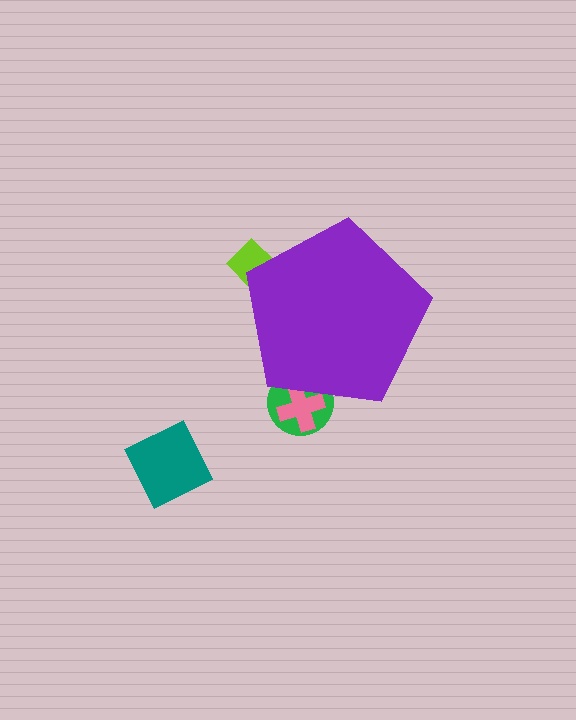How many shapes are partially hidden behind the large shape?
3 shapes are partially hidden.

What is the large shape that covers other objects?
A purple pentagon.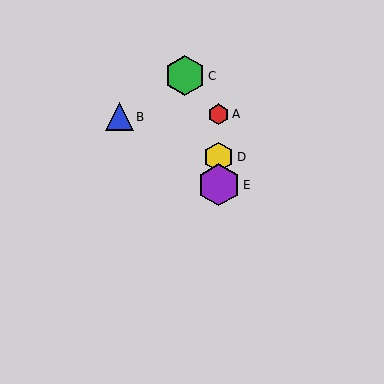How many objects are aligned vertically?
3 objects (A, D, E) are aligned vertically.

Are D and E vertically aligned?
Yes, both are at x≈219.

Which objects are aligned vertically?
Objects A, D, E are aligned vertically.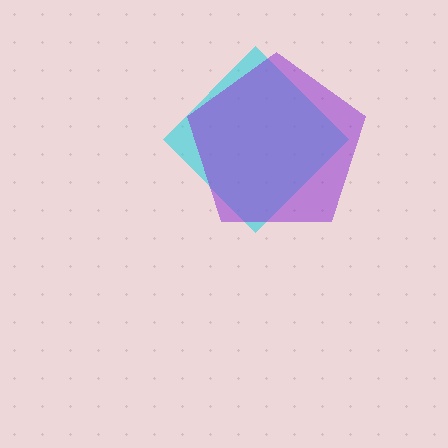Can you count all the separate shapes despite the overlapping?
Yes, there are 2 separate shapes.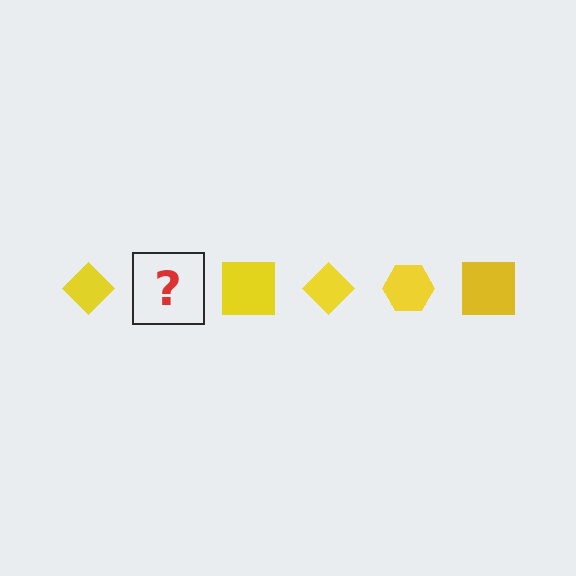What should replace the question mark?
The question mark should be replaced with a yellow hexagon.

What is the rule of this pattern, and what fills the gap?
The rule is that the pattern cycles through diamond, hexagon, square shapes in yellow. The gap should be filled with a yellow hexagon.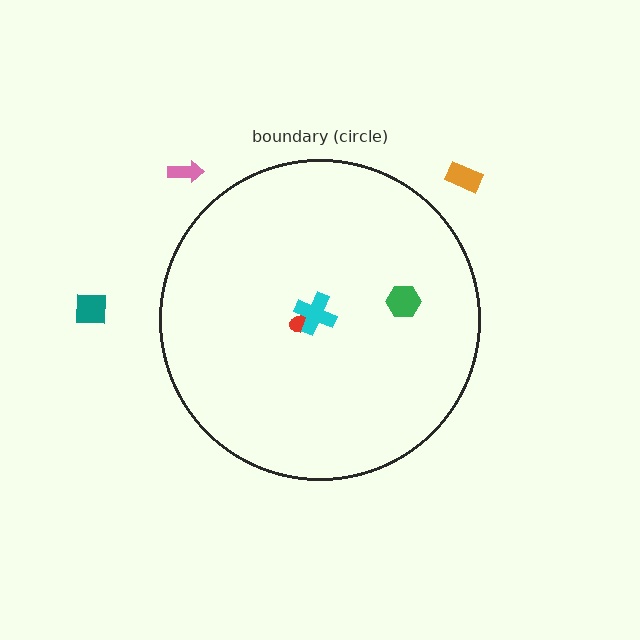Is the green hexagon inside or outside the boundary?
Inside.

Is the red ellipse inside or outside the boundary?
Inside.